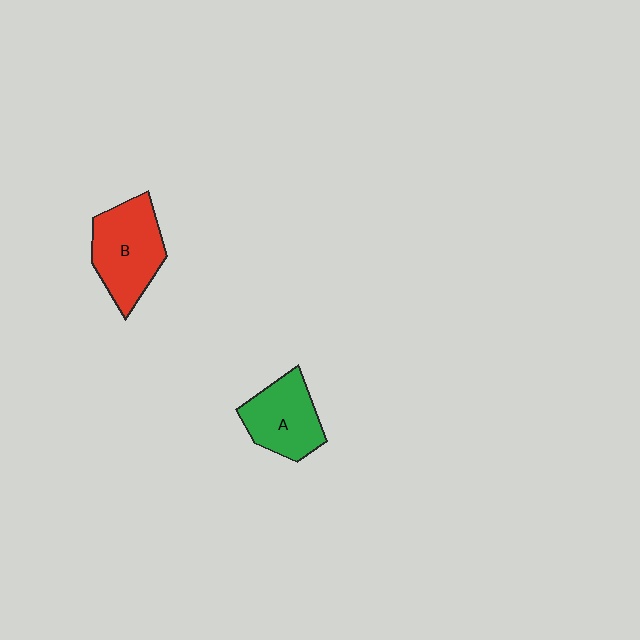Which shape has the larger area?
Shape B (red).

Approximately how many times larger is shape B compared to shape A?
Approximately 1.2 times.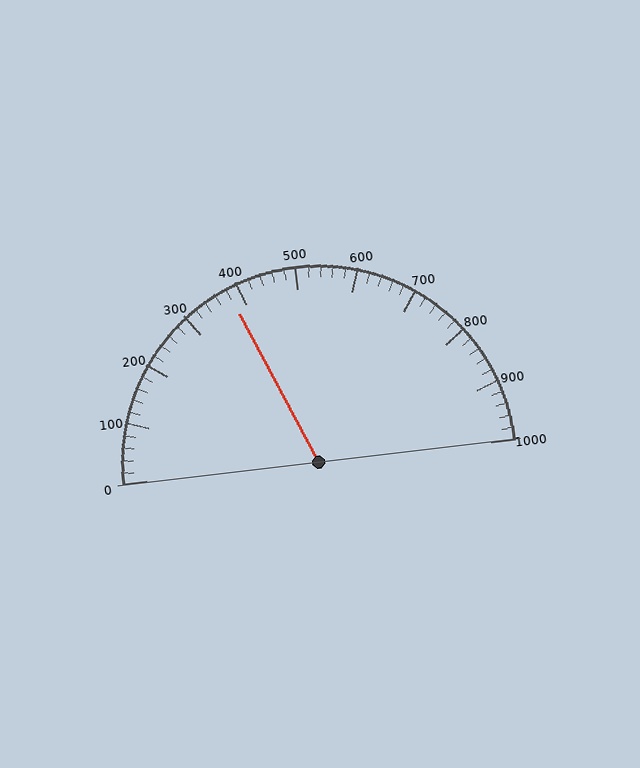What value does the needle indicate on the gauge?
The needle indicates approximately 380.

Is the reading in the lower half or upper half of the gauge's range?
The reading is in the lower half of the range (0 to 1000).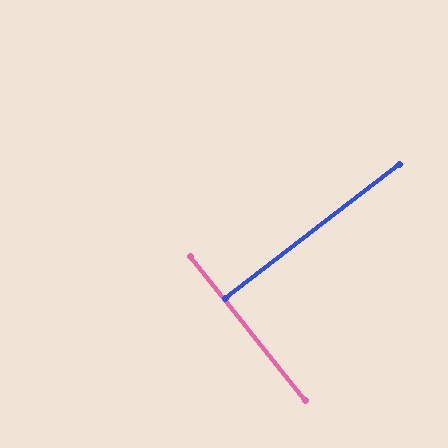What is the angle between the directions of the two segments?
Approximately 89 degrees.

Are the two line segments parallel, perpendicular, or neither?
Perpendicular — they meet at approximately 89°.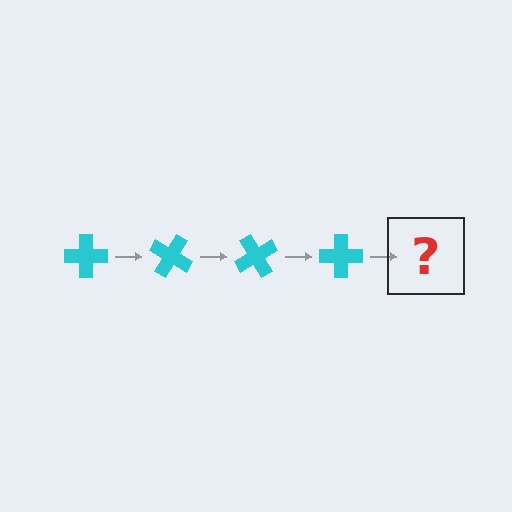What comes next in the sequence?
The next element should be a cyan cross rotated 120 degrees.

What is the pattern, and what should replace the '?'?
The pattern is that the cross rotates 30 degrees each step. The '?' should be a cyan cross rotated 120 degrees.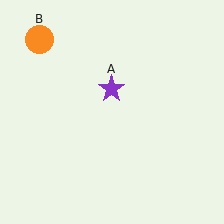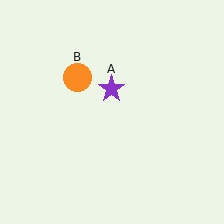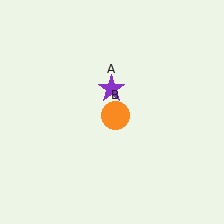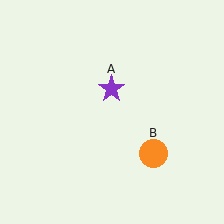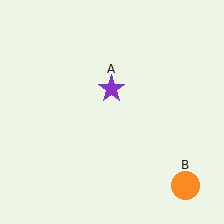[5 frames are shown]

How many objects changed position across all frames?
1 object changed position: orange circle (object B).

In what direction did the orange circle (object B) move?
The orange circle (object B) moved down and to the right.